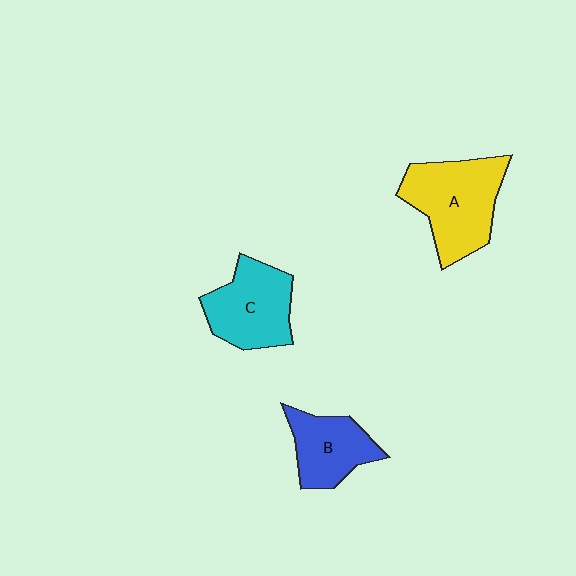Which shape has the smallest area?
Shape B (blue).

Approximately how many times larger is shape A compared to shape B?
Approximately 1.5 times.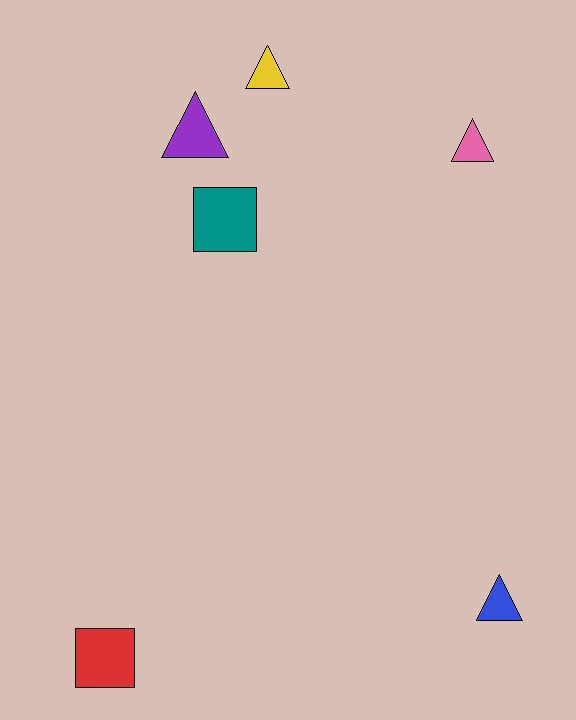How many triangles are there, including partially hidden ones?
There are 4 triangles.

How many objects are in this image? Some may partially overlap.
There are 6 objects.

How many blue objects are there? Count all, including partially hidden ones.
There is 1 blue object.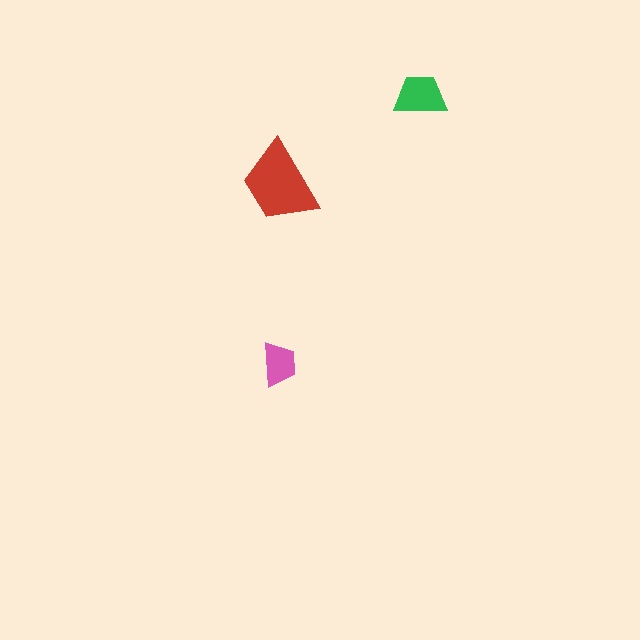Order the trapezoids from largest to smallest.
the red one, the green one, the pink one.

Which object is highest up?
The green trapezoid is topmost.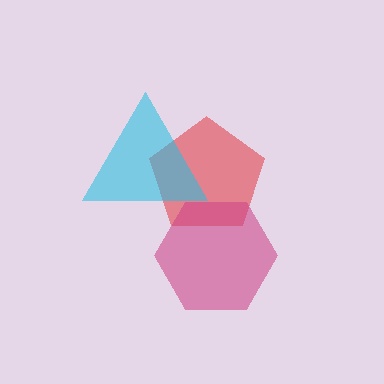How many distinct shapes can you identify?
There are 3 distinct shapes: a red pentagon, a magenta hexagon, a cyan triangle.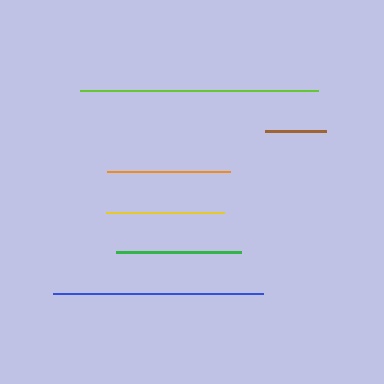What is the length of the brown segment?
The brown segment is approximately 61 pixels long.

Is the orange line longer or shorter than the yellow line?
The orange line is longer than the yellow line.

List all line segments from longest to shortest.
From longest to shortest: lime, blue, green, orange, yellow, brown.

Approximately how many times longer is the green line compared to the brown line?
The green line is approximately 2.1 times the length of the brown line.